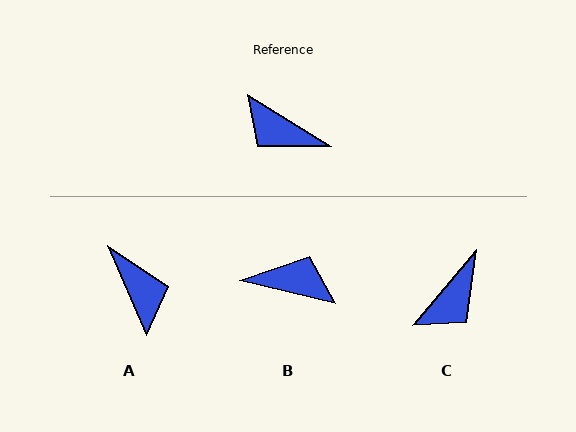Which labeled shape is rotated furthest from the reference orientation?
B, about 161 degrees away.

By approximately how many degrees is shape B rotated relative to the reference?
Approximately 161 degrees clockwise.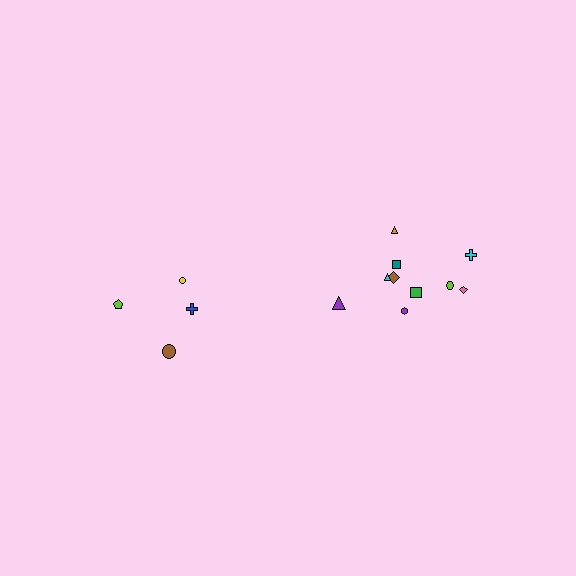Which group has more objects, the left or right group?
The right group.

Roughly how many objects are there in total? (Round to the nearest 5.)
Roughly 15 objects in total.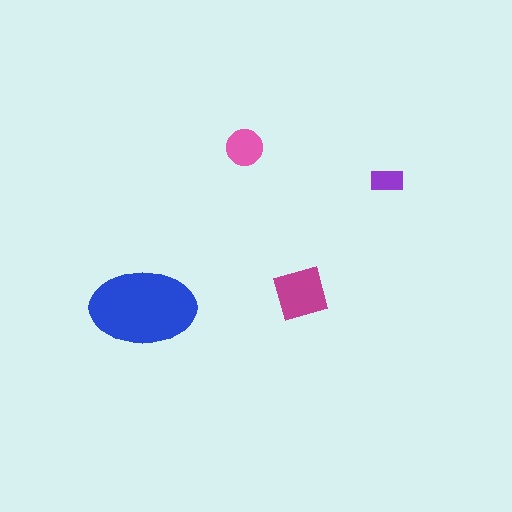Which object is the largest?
The blue ellipse.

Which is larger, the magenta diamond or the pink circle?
The magenta diamond.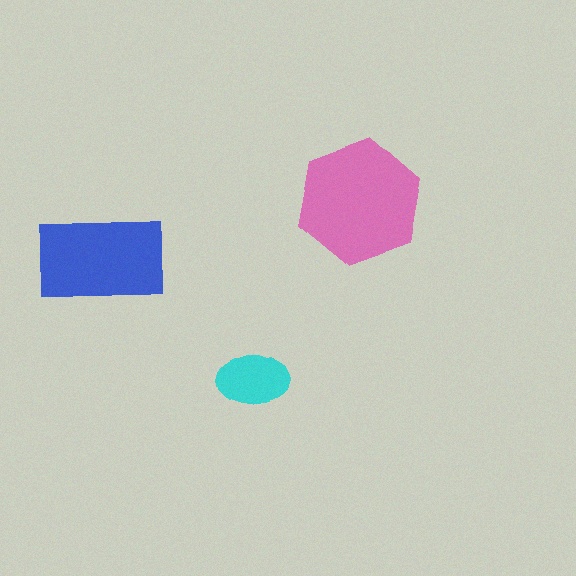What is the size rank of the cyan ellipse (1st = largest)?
3rd.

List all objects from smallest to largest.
The cyan ellipse, the blue rectangle, the pink hexagon.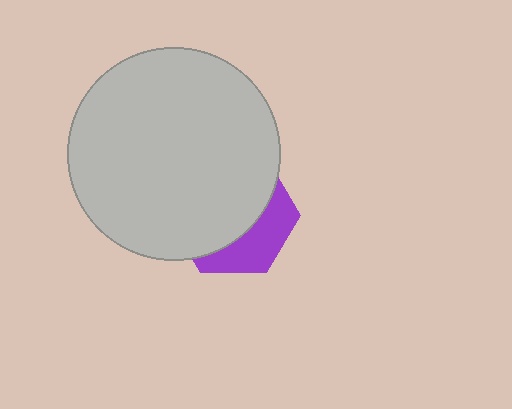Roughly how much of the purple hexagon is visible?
A small part of it is visible (roughly 34%).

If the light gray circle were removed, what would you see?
You would see the complete purple hexagon.